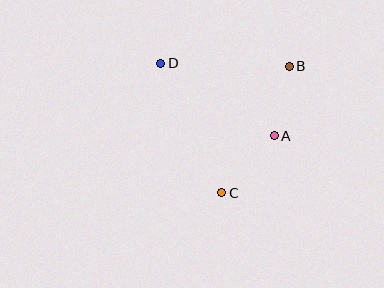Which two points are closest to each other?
Points A and B are closest to each other.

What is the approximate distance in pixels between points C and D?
The distance between C and D is approximately 144 pixels.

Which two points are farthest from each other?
Points B and C are farthest from each other.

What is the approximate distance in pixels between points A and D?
The distance between A and D is approximately 135 pixels.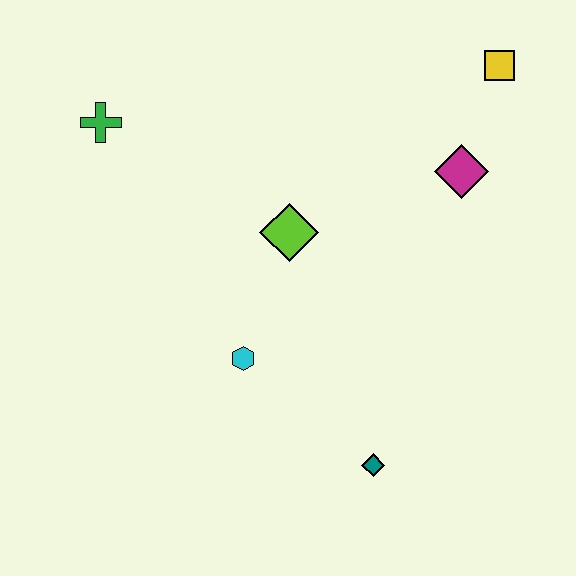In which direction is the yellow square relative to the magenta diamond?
The yellow square is above the magenta diamond.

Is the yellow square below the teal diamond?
No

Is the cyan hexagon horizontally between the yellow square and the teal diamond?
No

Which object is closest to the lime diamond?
The cyan hexagon is closest to the lime diamond.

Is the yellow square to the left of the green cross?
No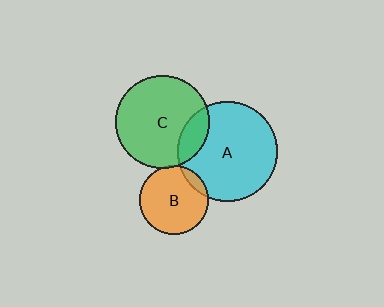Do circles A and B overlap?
Yes.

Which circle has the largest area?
Circle A (cyan).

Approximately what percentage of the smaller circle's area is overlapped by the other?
Approximately 10%.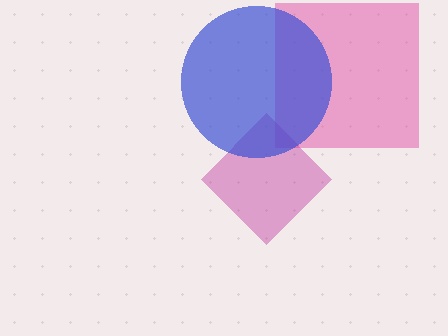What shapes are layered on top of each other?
The layered shapes are: a pink square, a magenta diamond, a blue circle.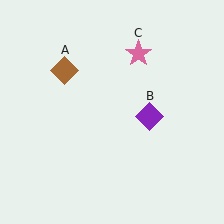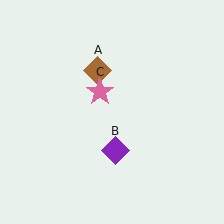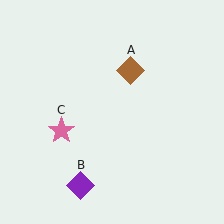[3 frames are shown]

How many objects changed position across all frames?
3 objects changed position: brown diamond (object A), purple diamond (object B), pink star (object C).